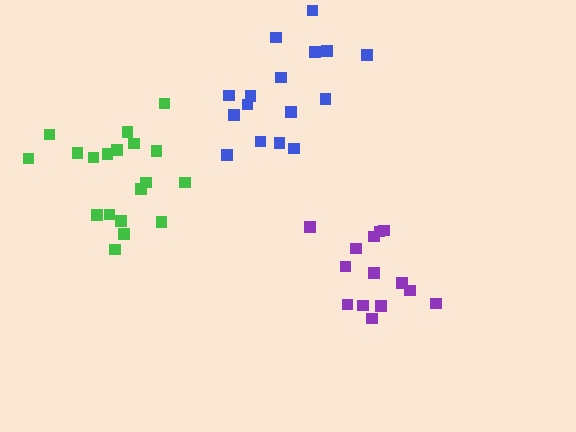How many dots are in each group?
Group 1: 14 dots, Group 2: 19 dots, Group 3: 16 dots (49 total).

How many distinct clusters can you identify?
There are 3 distinct clusters.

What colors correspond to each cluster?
The clusters are colored: purple, green, blue.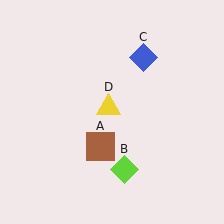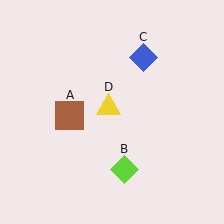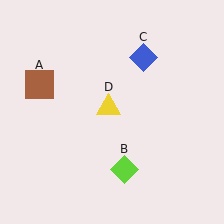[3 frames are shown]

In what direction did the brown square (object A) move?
The brown square (object A) moved up and to the left.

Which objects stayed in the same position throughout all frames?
Lime diamond (object B) and blue diamond (object C) and yellow triangle (object D) remained stationary.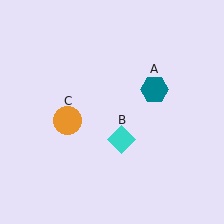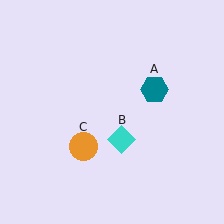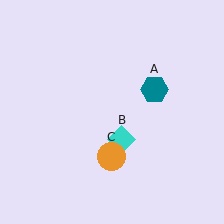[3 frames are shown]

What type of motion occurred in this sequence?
The orange circle (object C) rotated counterclockwise around the center of the scene.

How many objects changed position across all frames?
1 object changed position: orange circle (object C).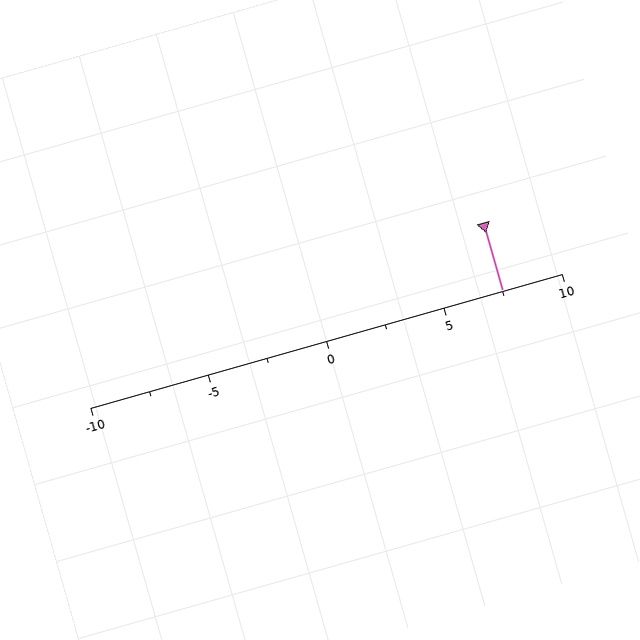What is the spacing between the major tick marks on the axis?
The major ticks are spaced 5 apart.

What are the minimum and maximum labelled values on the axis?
The axis runs from -10 to 10.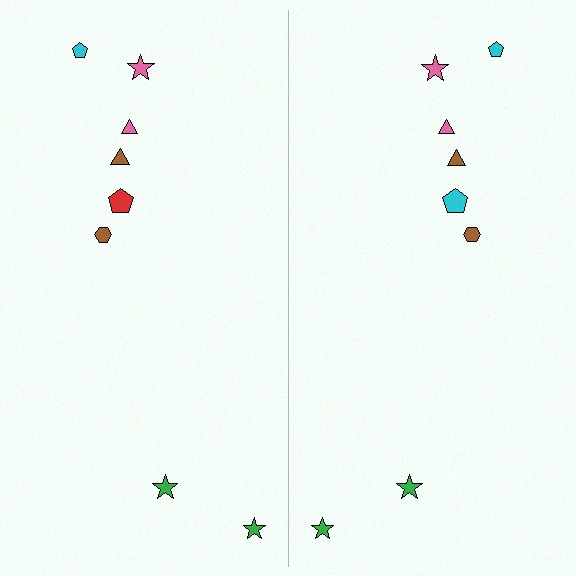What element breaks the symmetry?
The cyan pentagon on the right side breaks the symmetry — its mirror counterpart is red.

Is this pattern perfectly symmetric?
No, the pattern is not perfectly symmetric. The cyan pentagon on the right side breaks the symmetry — its mirror counterpart is red.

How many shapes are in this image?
There are 16 shapes in this image.